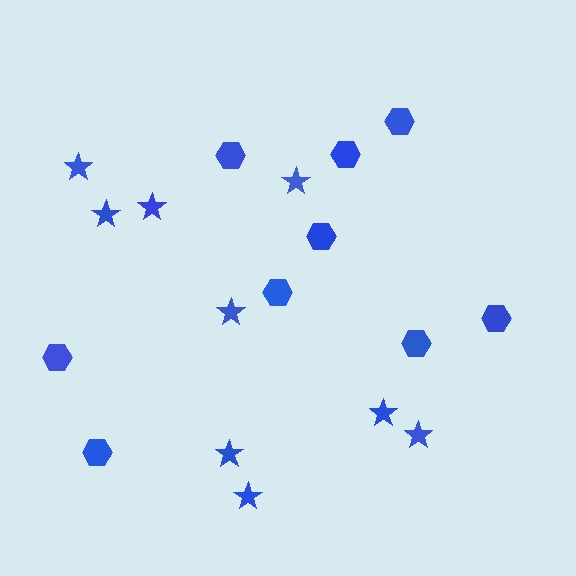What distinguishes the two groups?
There are 2 groups: one group of hexagons (9) and one group of stars (9).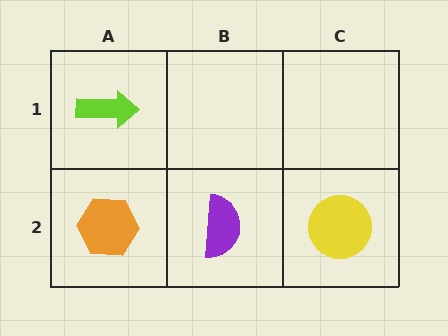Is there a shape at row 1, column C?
No, that cell is empty.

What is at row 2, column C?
A yellow circle.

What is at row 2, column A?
An orange hexagon.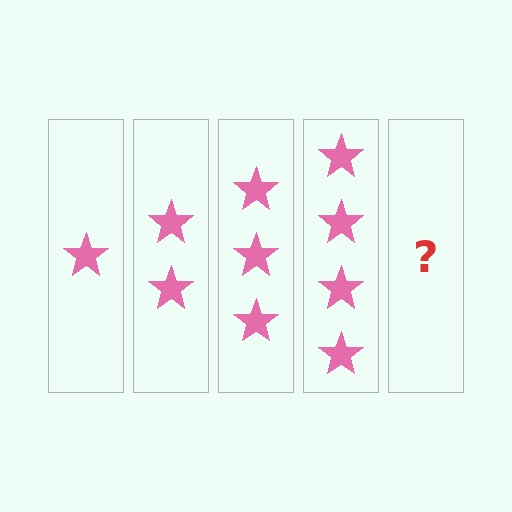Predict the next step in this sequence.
The next step is 5 stars.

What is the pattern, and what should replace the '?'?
The pattern is that each step adds one more star. The '?' should be 5 stars.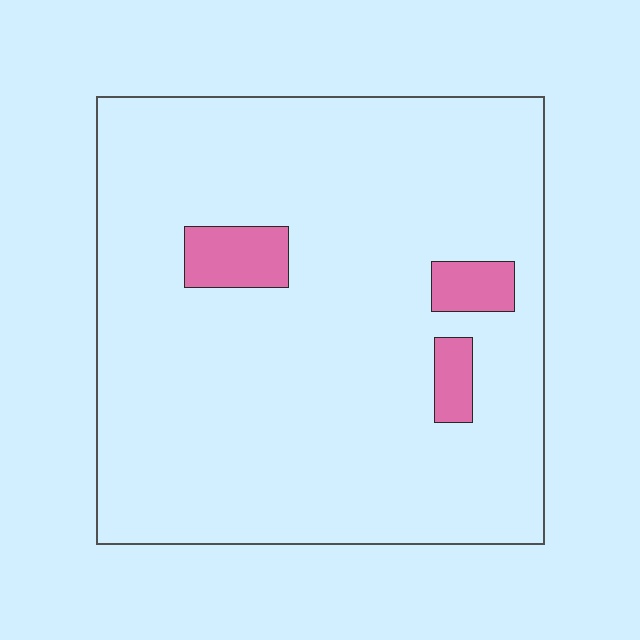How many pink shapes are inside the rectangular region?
3.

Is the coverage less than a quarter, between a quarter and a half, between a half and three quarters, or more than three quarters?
Less than a quarter.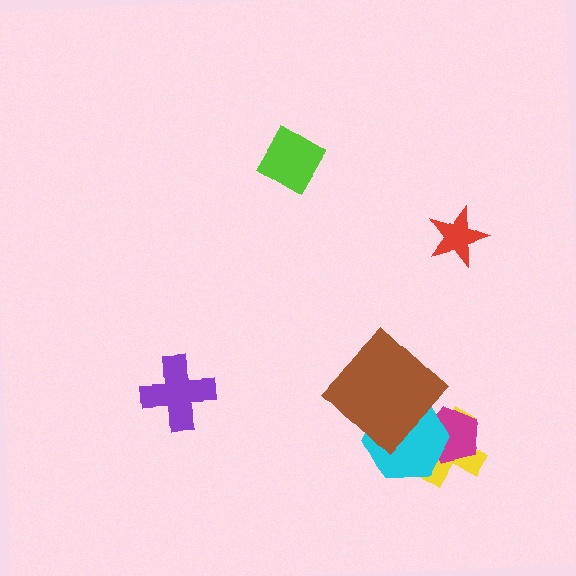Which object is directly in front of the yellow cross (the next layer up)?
The magenta pentagon is directly in front of the yellow cross.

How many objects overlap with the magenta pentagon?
2 objects overlap with the magenta pentagon.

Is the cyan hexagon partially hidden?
Yes, it is partially covered by another shape.